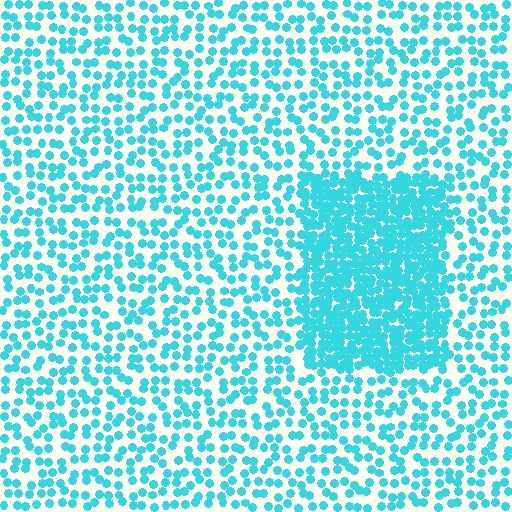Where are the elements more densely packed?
The elements are more densely packed inside the rectangle boundary.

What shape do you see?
I see a rectangle.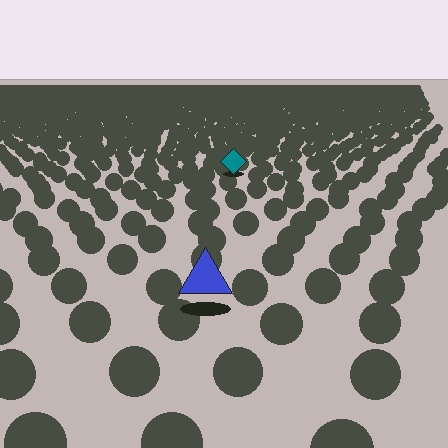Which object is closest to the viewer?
The blue triangle is closest. The texture marks near it are larger and more spread out.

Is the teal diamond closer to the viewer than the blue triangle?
No. The blue triangle is closer — you can tell from the texture gradient: the ground texture is coarser near it.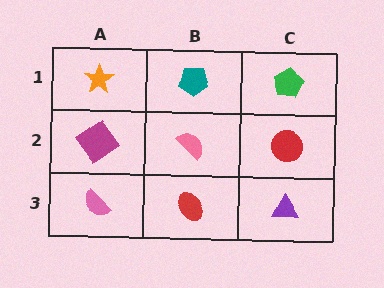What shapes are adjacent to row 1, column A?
A magenta diamond (row 2, column A), a teal pentagon (row 1, column B).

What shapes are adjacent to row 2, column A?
An orange star (row 1, column A), a pink semicircle (row 3, column A), a pink semicircle (row 2, column B).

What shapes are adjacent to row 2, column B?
A teal pentagon (row 1, column B), a red ellipse (row 3, column B), a magenta diamond (row 2, column A), a red circle (row 2, column C).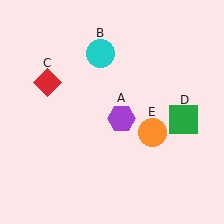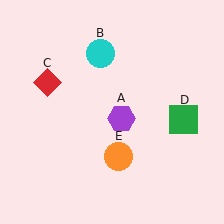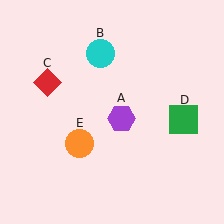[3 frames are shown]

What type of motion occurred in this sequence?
The orange circle (object E) rotated clockwise around the center of the scene.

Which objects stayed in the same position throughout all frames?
Purple hexagon (object A) and cyan circle (object B) and red diamond (object C) and green square (object D) remained stationary.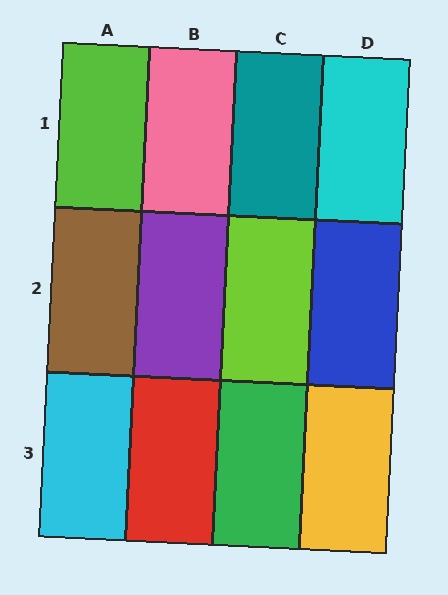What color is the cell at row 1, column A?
Lime.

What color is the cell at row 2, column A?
Brown.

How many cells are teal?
1 cell is teal.